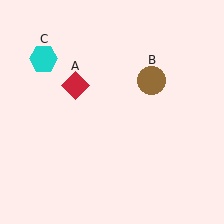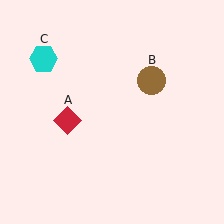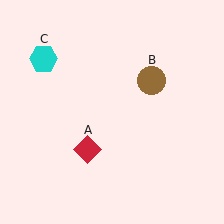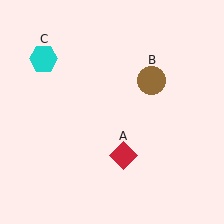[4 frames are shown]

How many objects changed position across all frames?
1 object changed position: red diamond (object A).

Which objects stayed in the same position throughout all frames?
Brown circle (object B) and cyan hexagon (object C) remained stationary.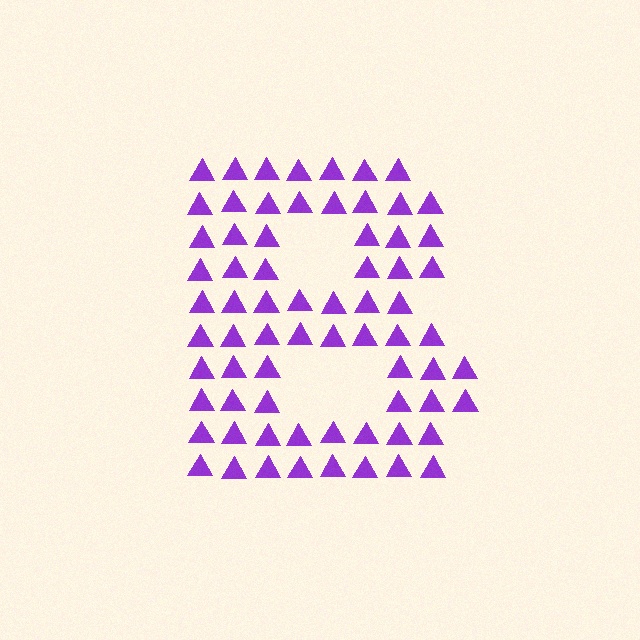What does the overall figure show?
The overall figure shows the letter B.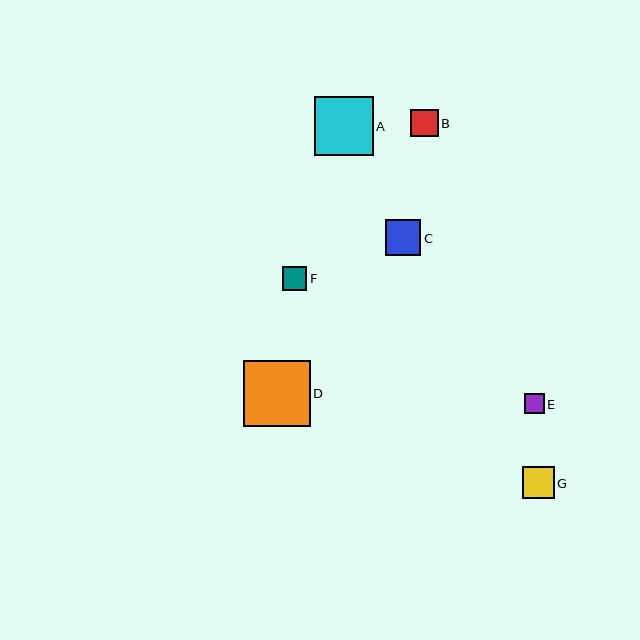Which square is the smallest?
Square E is the smallest with a size of approximately 20 pixels.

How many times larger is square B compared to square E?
Square B is approximately 1.4 times the size of square E.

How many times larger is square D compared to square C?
Square D is approximately 1.9 times the size of square C.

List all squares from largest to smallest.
From largest to smallest: D, A, C, G, B, F, E.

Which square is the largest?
Square D is the largest with a size of approximately 66 pixels.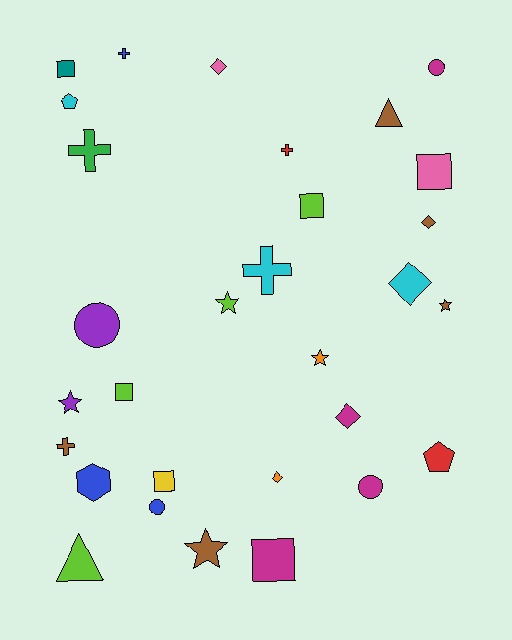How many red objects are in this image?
There are 2 red objects.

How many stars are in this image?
There are 5 stars.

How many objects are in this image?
There are 30 objects.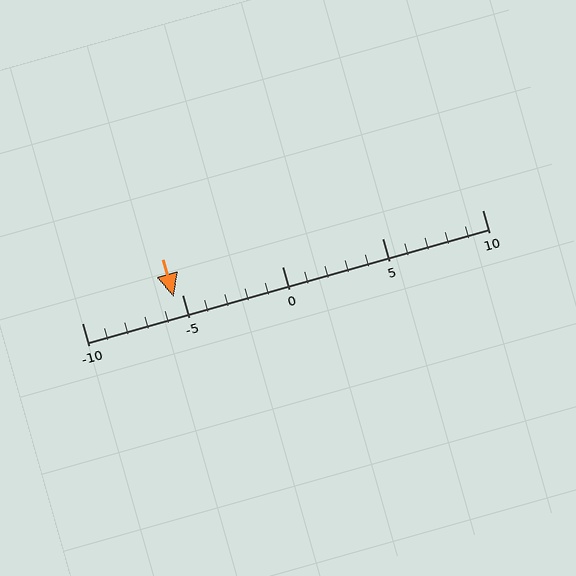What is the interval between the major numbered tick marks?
The major tick marks are spaced 5 units apart.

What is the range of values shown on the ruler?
The ruler shows values from -10 to 10.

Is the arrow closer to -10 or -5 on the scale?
The arrow is closer to -5.